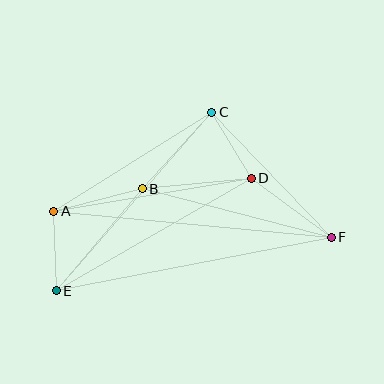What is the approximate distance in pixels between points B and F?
The distance between B and F is approximately 195 pixels.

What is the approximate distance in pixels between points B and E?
The distance between B and E is approximately 133 pixels.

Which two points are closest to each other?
Points C and D are closest to each other.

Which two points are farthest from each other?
Points E and F are farthest from each other.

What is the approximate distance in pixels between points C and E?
The distance between C and E is approximately 237 pixels.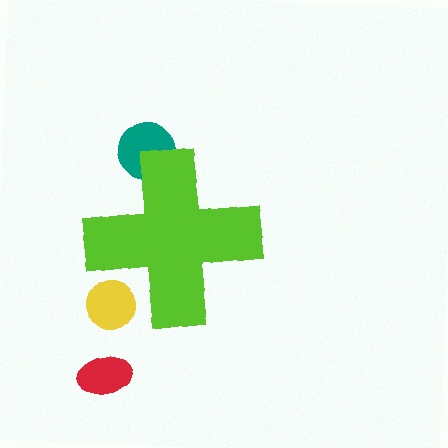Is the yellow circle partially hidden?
Yes, the yellow circle is partially hidden behind the lime cross.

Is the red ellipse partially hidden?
No, the red ellipse is fully visible.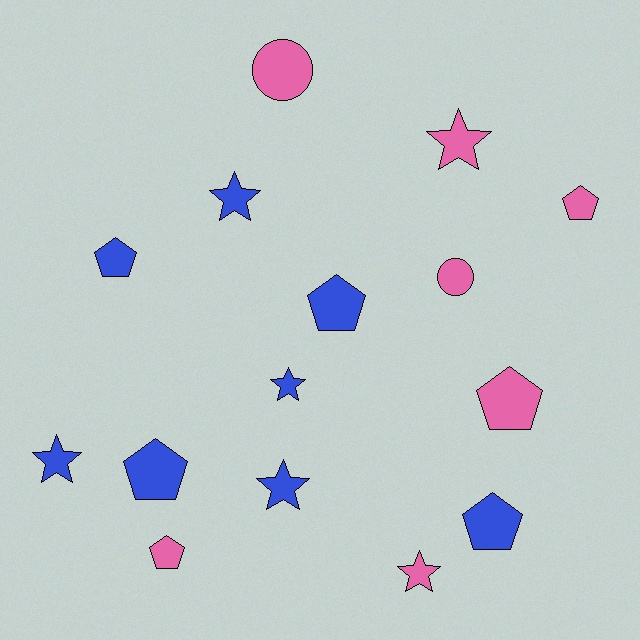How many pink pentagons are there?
There are 3 pink pentagons.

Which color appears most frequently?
Blue, with 8 objects.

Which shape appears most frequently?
Pentagon, with 7 objects.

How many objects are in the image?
There are 15 objects.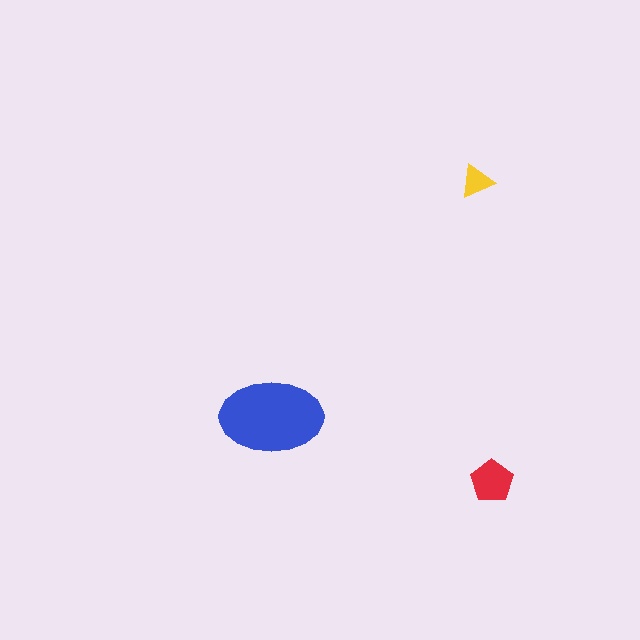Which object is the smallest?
The yellow triangle.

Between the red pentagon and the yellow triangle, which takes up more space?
The red pentagon.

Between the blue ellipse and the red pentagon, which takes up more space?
The blue ellipse.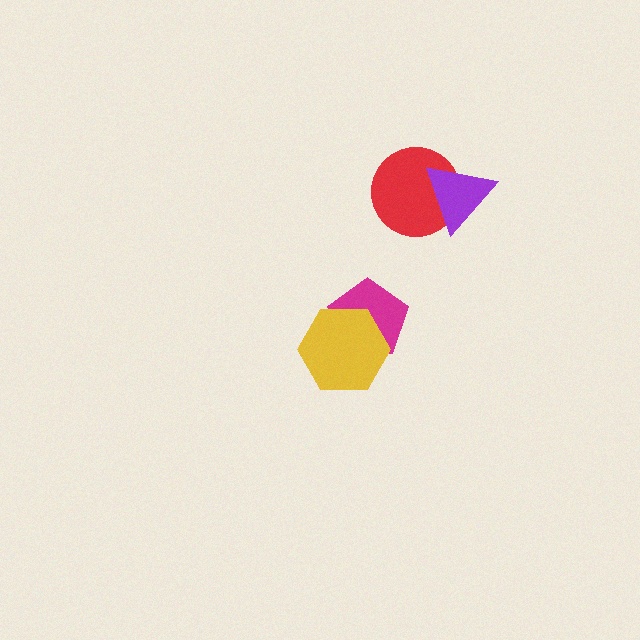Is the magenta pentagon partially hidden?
Yes, it is partially covered by another shape.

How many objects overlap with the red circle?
1 object overlaps with the red circle.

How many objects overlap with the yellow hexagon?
1 object overlaps with the yellow hexagon.